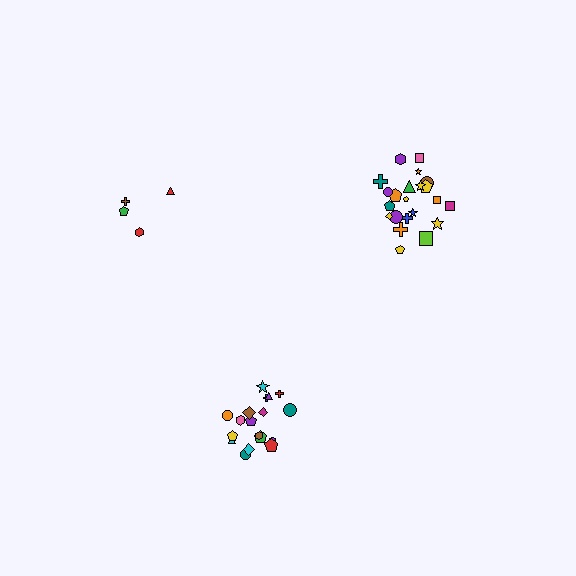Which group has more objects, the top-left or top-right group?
The top-right group.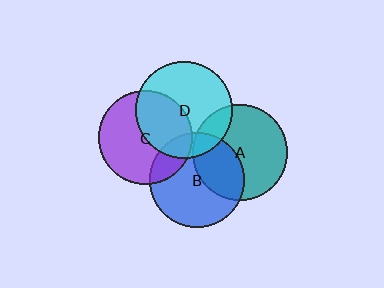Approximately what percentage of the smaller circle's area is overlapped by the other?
Approximately 40%.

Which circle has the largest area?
Circle D (cyan).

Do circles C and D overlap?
Yes.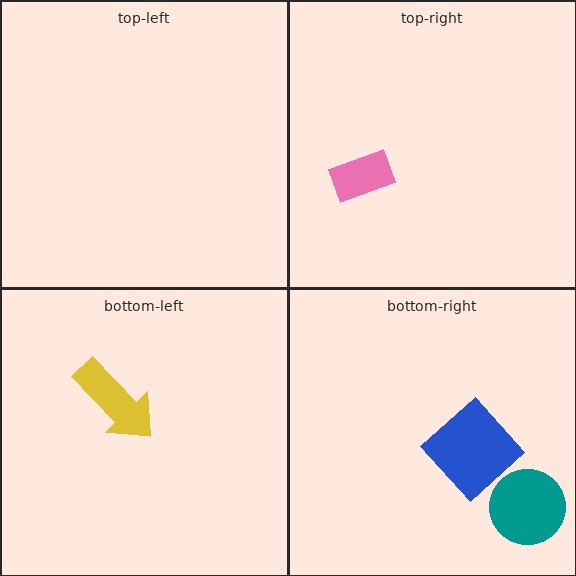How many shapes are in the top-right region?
1.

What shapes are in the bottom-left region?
The yellow arrow.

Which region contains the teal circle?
The bottom-right region.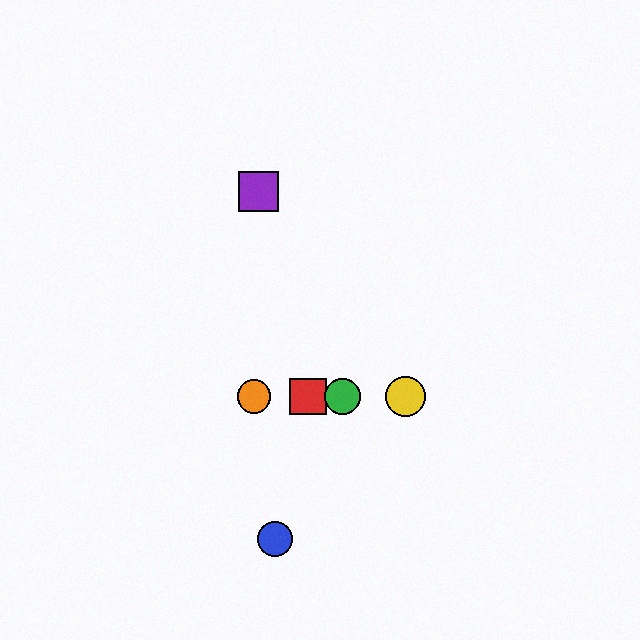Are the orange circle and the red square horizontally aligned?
Yes, both are at y≈397.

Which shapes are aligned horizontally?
The red square, the green circle, the yellow circle, the orange circle are aligned horizontally.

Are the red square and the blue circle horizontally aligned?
No, the red square is at y≈397 and the blue circle is at y≈539.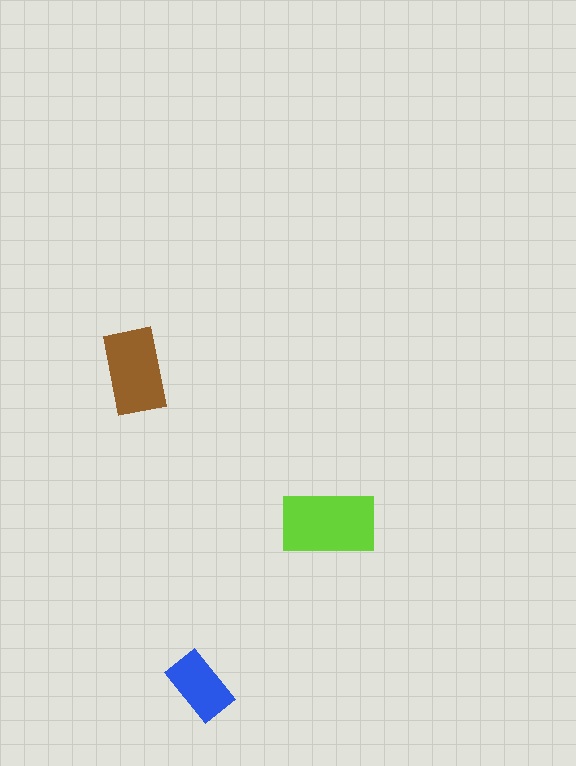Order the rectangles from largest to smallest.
the lime one, the brown one, the blue one.